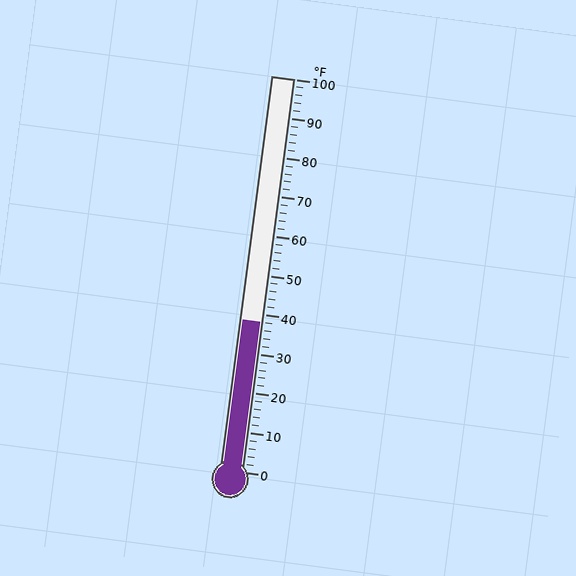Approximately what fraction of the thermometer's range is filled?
The thermometer is filled to approximately 40% of its range.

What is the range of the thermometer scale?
The thermometer scale ranges from 0°F to 100°F.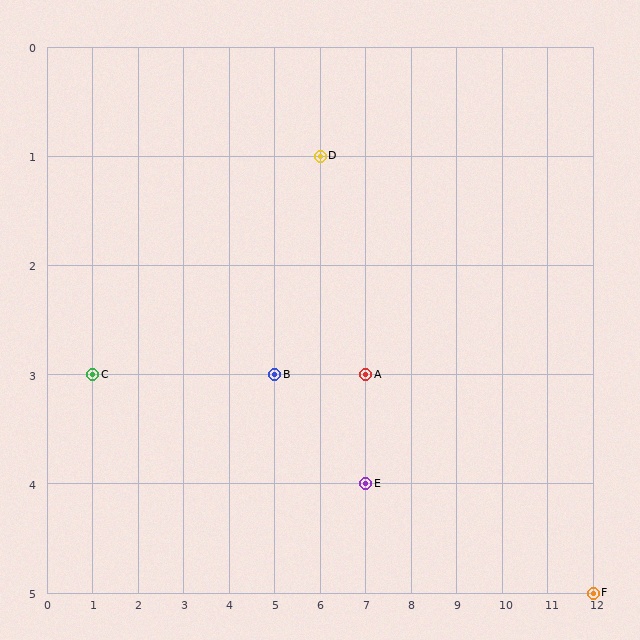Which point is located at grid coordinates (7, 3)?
Point A is at (7, 3).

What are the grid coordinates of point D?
Point D is at grid coordinates (6, 1).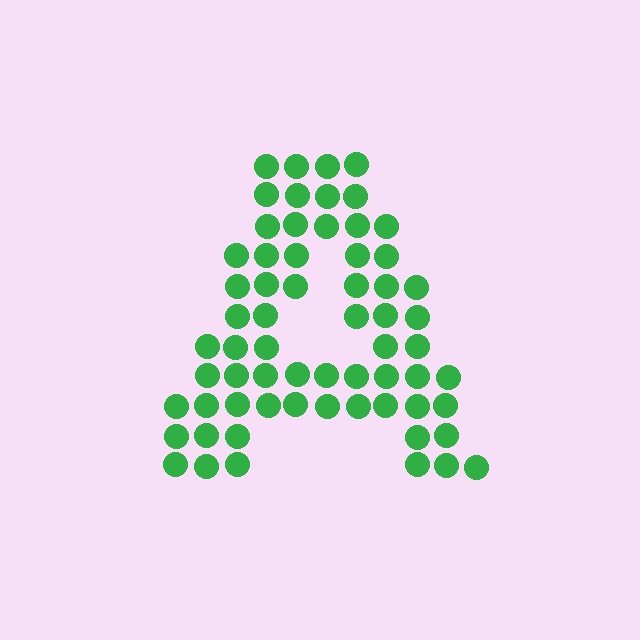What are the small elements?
The small elements are circles.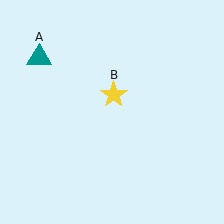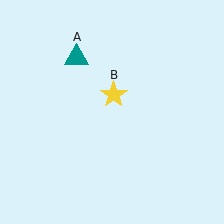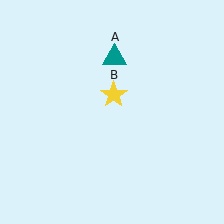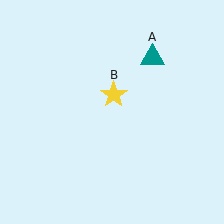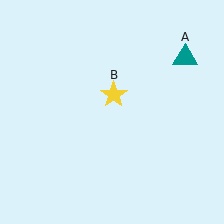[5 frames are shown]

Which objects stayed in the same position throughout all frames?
Yellow star (object B) remained stationary.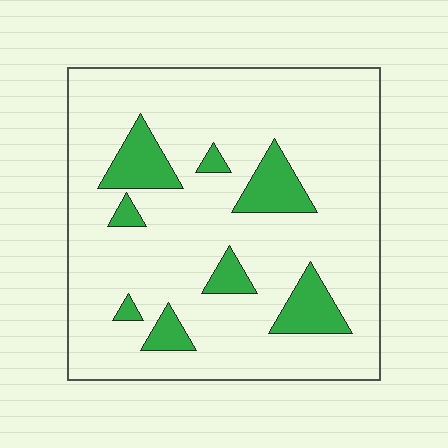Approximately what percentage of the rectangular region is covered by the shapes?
Approximately 15%.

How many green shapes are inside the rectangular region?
8.